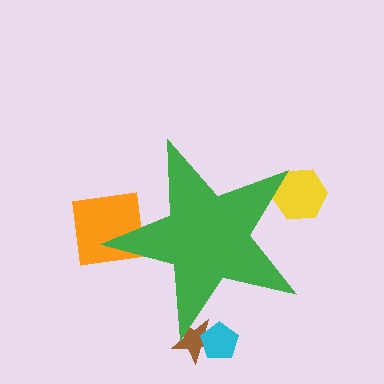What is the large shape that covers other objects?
A green star.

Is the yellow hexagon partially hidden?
Yes, the yellow hexagon is partially hidden behind the green star.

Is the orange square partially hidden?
Yes, the orange square is partially hidden behind the green star.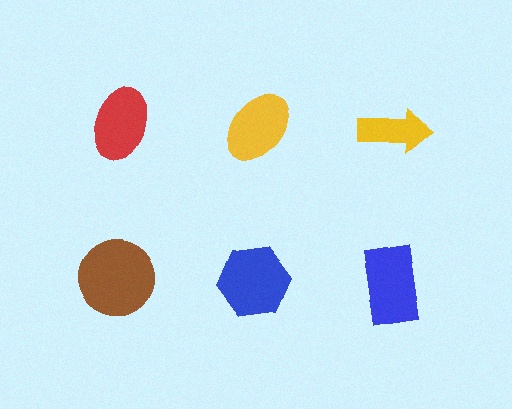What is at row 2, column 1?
A brown circle.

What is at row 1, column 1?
A red ellipse.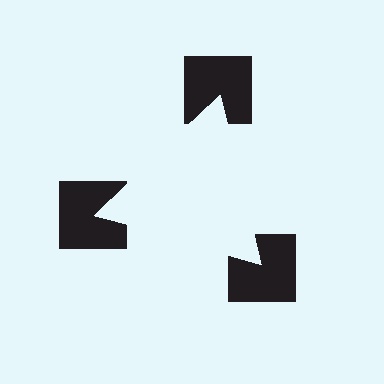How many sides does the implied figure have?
3 sides.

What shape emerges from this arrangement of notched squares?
An illusory triangle — its edges are inferred from the aligned wedge cuts in the notched squares, not physically drawn.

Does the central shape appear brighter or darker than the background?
It typically appears slightly brighter than the background, even though no actual brightness change is drawn.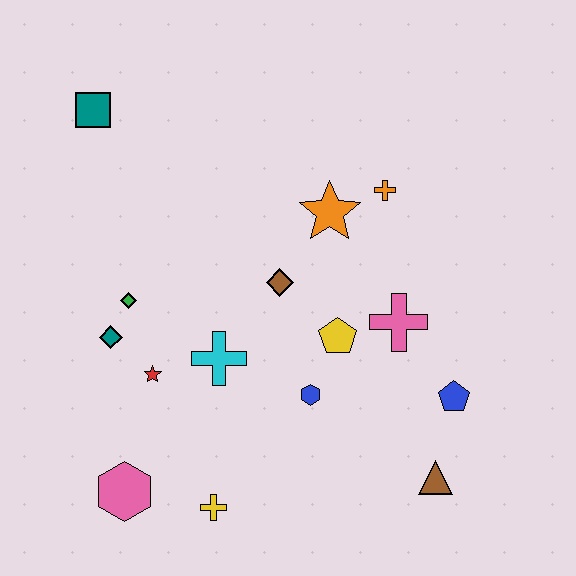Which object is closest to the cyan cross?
The red star is closest to the cyan cross.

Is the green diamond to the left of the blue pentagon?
Yes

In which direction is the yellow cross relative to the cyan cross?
The yellow cross is below the cyan cross.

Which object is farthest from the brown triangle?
The teal square is farthest from the brown triangle.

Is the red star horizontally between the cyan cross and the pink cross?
No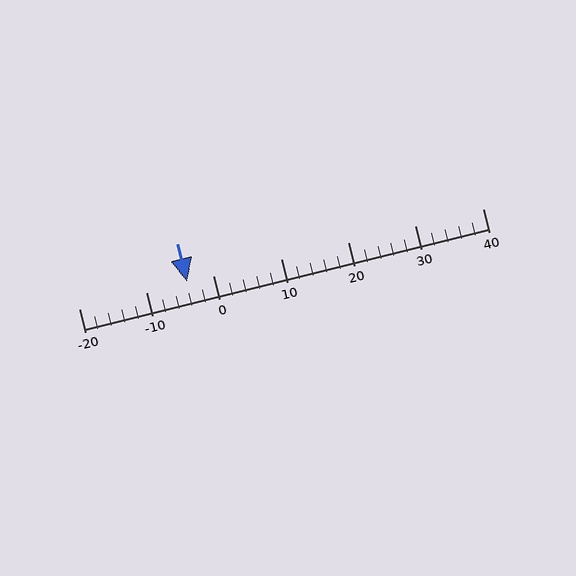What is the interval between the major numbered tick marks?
The major tick marks are spaced 10 units apart.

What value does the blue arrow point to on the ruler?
The blue arrow points to approximately -4.